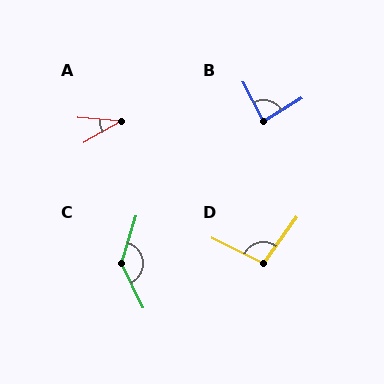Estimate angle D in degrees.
Approximately 100 degrees.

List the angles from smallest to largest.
A (35°), B (86°), D (100°), C (137°).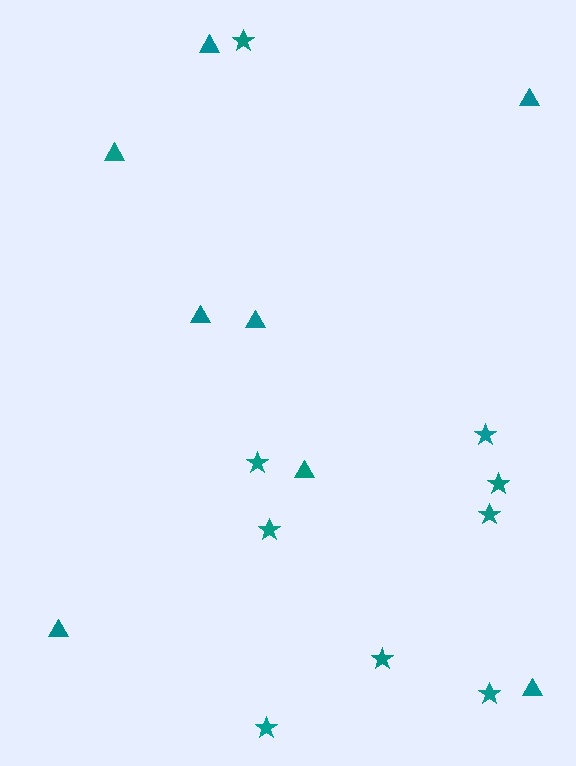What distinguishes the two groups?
There are 2 groups: one group of triangles (8) and one group of stars (9).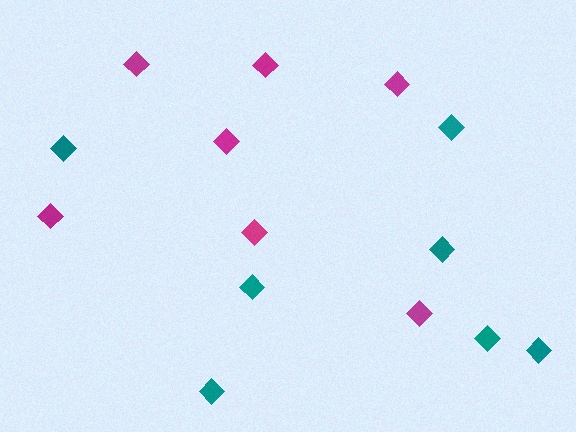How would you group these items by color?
There are 2 groups: one group of magenta diamonds (7) and one group of teal diamonds (7).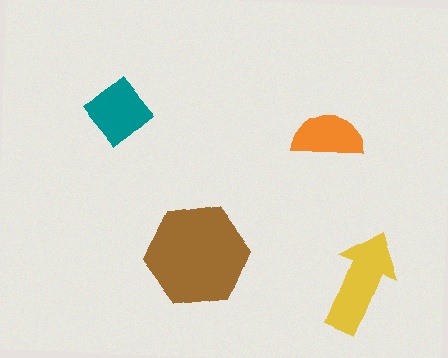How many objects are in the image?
There are 4 objects in the image.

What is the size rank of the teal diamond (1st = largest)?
3rd.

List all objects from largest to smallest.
The brown hexagon, the yellow arrow, the teal diamond, the orange semicircle.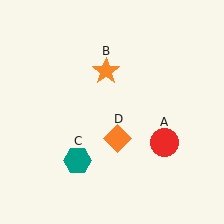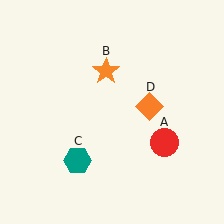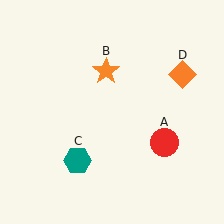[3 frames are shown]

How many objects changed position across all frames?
1 object changed position: orange diamond (object D).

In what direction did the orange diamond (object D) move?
The orange diamond (object D) moved up and to the right.